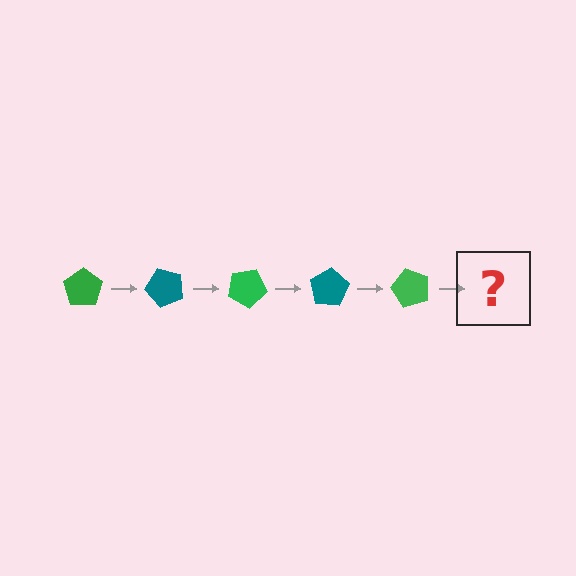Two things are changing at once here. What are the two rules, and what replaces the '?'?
The two rules are that it rotates 50 degrees each step and the color cycles through green and teal. The '?' should be a teal pentagon, rotated 250 degrees from the start.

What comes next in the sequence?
The next element should be a teal pentagon, rotated 250 degrees from the start.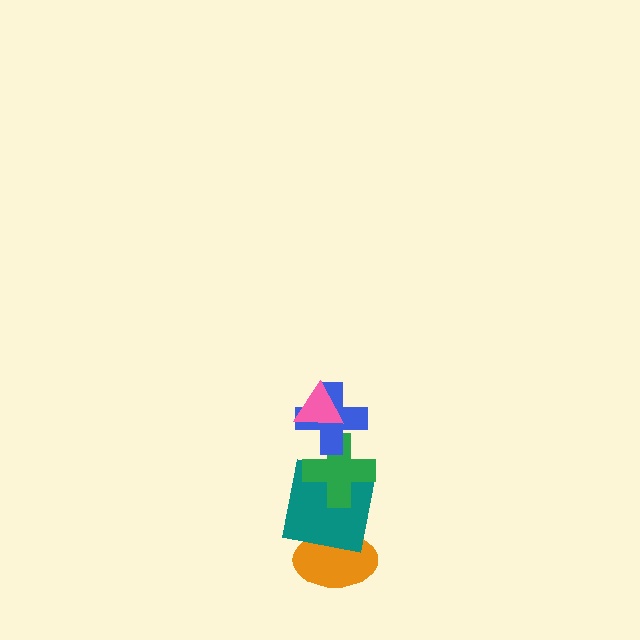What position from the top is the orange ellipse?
The orange ellipse is 5th from the top.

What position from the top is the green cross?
The green cross is 3rd from the top.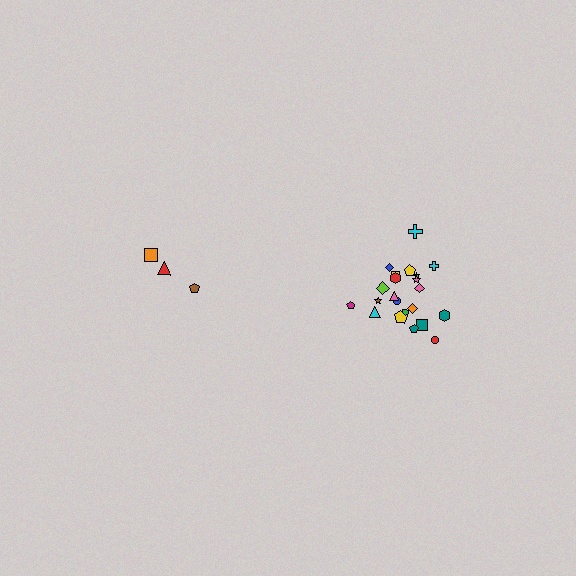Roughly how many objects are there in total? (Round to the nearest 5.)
Roughly 25 objects in total.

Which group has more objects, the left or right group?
The right group.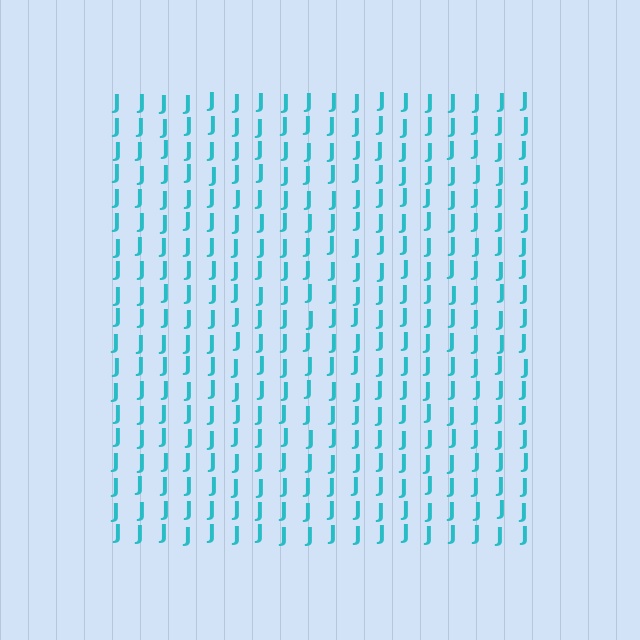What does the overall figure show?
The overall figure shows a square.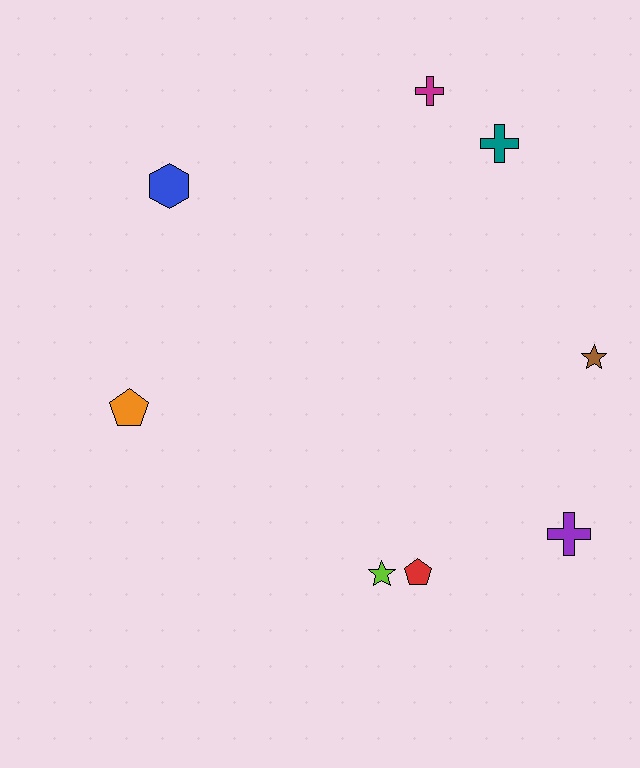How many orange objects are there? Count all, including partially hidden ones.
There is 1 orange object.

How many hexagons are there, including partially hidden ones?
There is 1 hexagon.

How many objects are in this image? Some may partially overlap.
There are 8 objects.